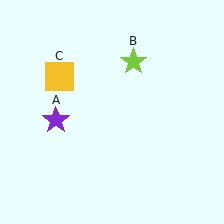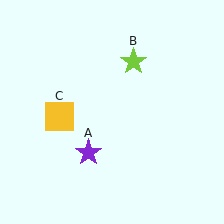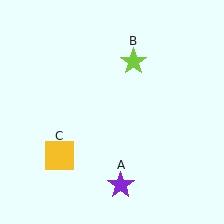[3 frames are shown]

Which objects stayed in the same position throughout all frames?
Lime star (object B) remained stationary.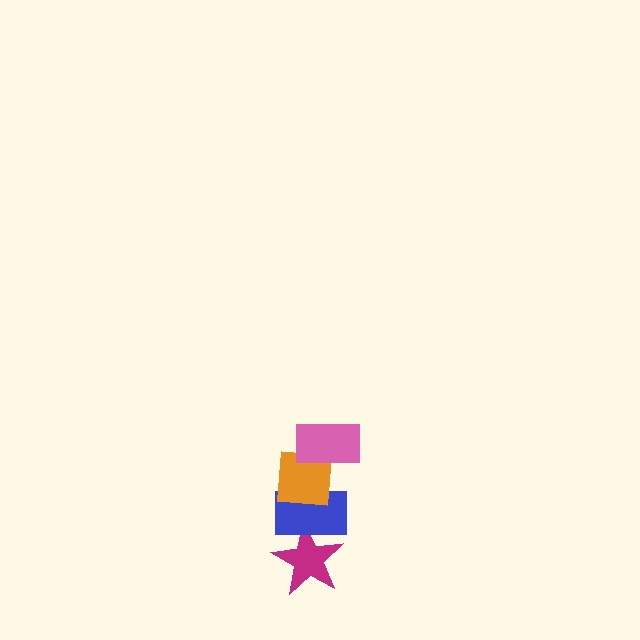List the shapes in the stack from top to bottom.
From top to bottom: the pink rectangle, the orange square, the blue rectangle, the magenta star.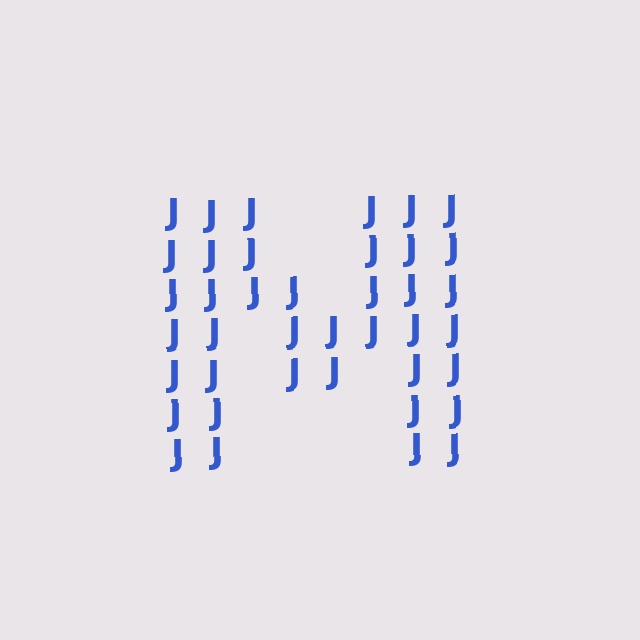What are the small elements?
The small elements are letter J's.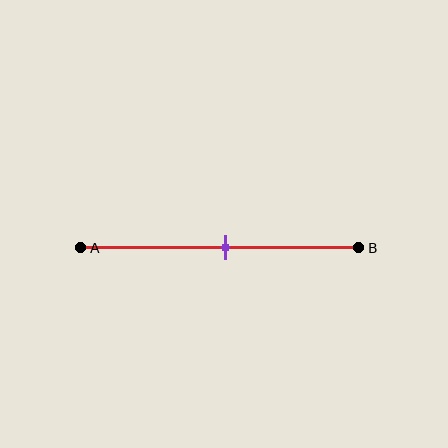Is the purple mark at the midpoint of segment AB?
Yes, the mark is approximately at the midpoint.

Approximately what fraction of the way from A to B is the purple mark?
The purple mark is approximately 50% of the way from A to B.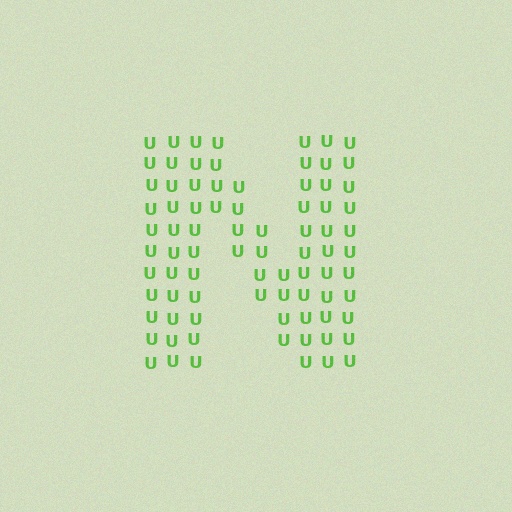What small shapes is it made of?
It is made of small letter U's.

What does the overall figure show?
The overall figure shows the letter N.